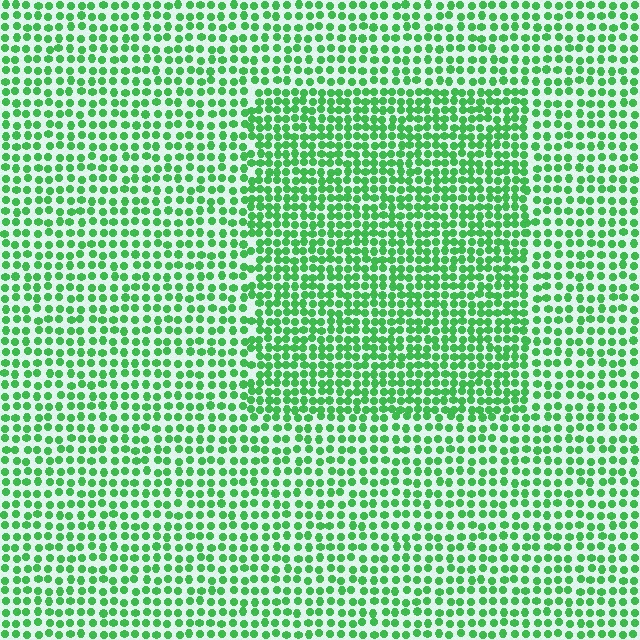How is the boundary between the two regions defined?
The boundary is defined by a change in element density (approximately 1.5x ratio). All elements are the same color, size, and shape.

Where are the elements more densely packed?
The elements are more densely packed inside the rectangle boundary.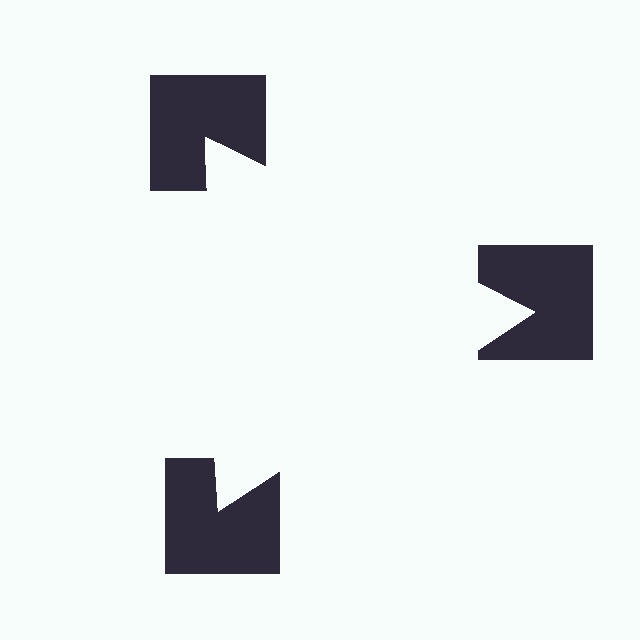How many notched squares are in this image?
There are 3 — one at each vertex of the illusory triangle.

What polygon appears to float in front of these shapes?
An illusory triangle — its edges are inferred from the aligned wedge cuts in the notched squares, not physically drawn.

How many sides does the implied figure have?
3 sides.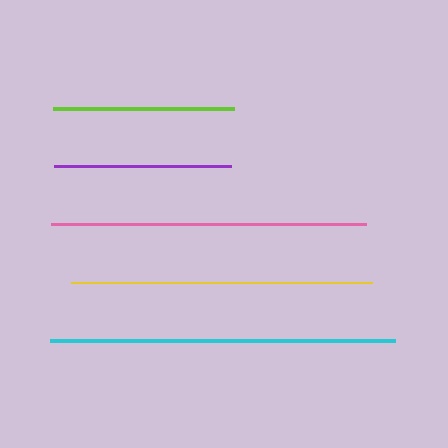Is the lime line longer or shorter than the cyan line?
The cyan line is longer than the lime line.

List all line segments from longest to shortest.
From longest to shortest: cyan, pink, yellow, lime, purple.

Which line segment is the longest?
The cyan line is the longest at approximately 345 pixels.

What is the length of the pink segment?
The pink segment is approximately 315 pixels long.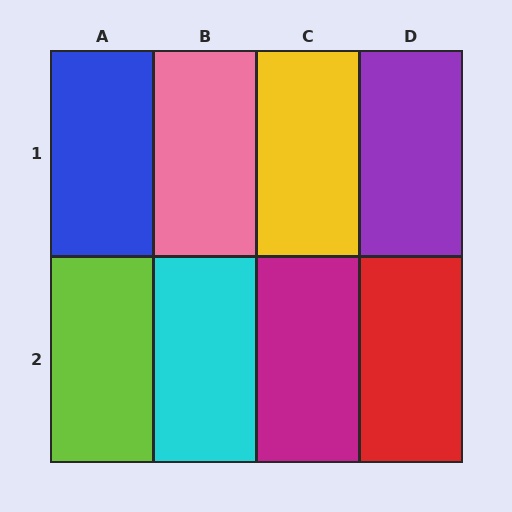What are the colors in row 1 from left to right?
Blue, pink, yellow, purple.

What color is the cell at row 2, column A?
Lime.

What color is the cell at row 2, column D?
Red.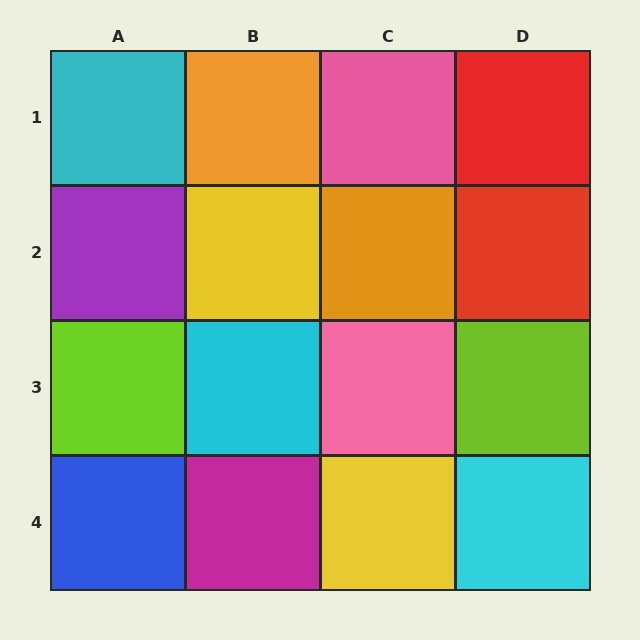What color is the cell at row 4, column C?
Yellow.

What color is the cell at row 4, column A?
Blue.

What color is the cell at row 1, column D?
Red.